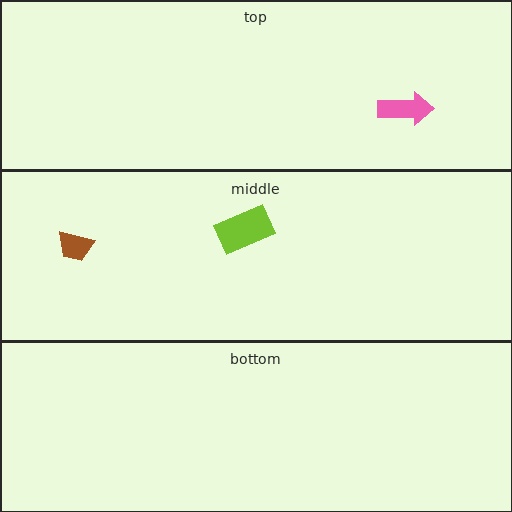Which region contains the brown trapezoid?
The middle region.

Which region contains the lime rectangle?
The middle region.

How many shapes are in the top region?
1.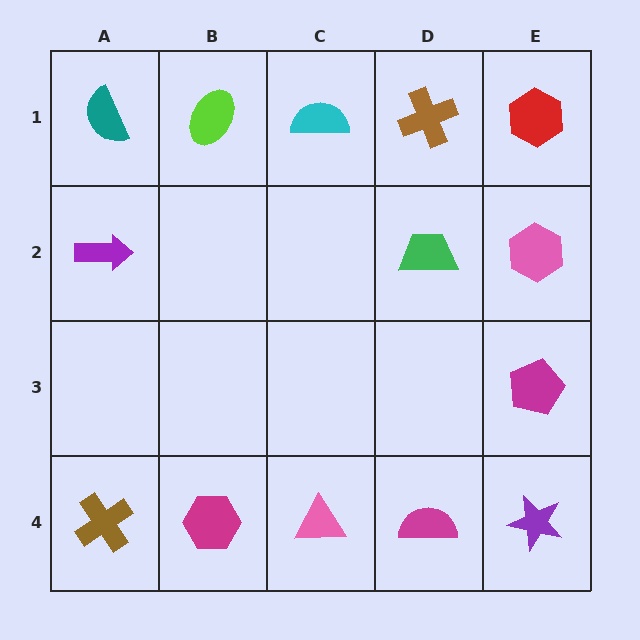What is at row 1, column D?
A brown cross.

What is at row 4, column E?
A purple star.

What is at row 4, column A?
A brown cross.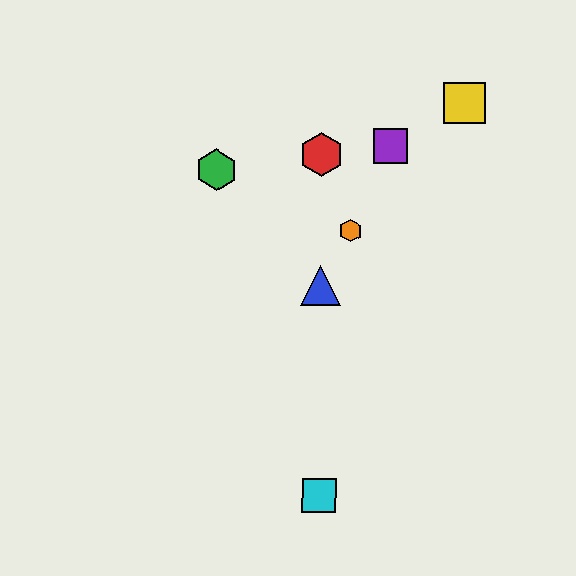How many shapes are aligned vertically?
3 shapes (the red hexagon, the blue triangle, the cyan square) are aligned vertically.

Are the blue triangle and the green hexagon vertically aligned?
No, the blue triangle is at x≈320 and the green hexagon is at x≈216.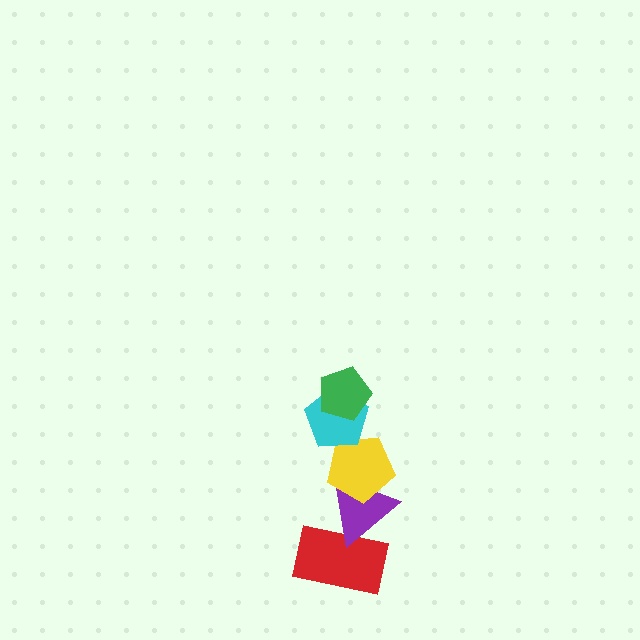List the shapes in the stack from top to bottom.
From top to bottom: the green pentagon, the cyan pentagon, the yellow pentagon, the purple triangle, the red rectangle.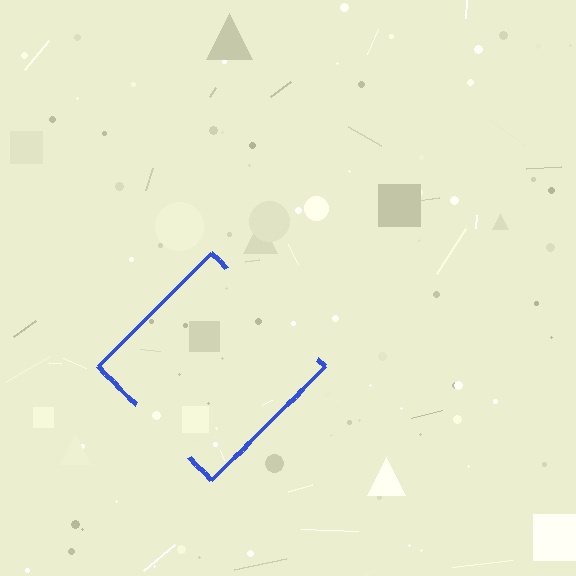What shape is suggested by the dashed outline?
The dashed outline suggests a diamond.